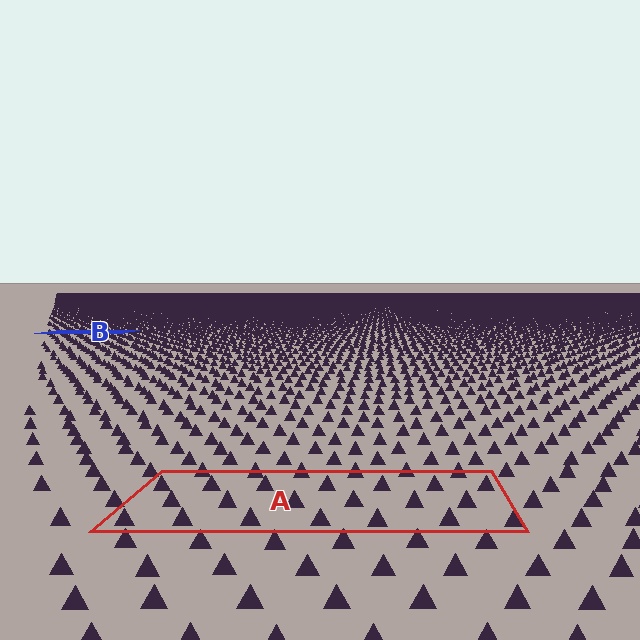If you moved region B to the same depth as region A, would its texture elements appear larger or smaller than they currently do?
They would appear larger. At a closer depth, the same texture elements are projected at a bigger on-screen size.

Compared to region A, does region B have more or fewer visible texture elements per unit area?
Region B has more texture elements per unit area — they are packed more densely because it is farther away.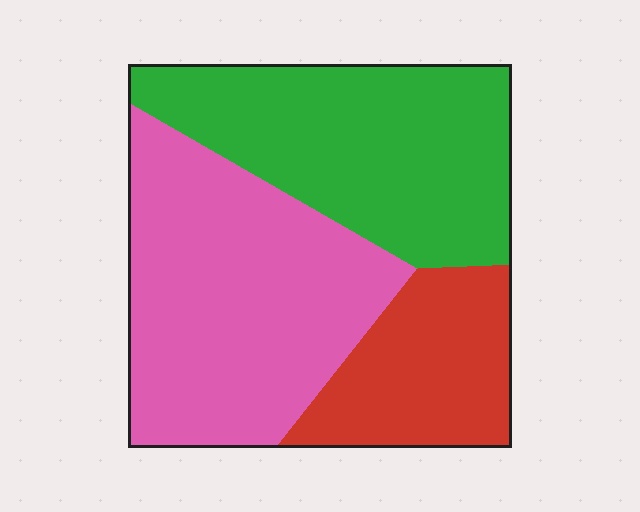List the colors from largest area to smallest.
From largest to smallest: pink, green, red.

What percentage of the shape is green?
Green takes up about three eighths (3/8) of the shape.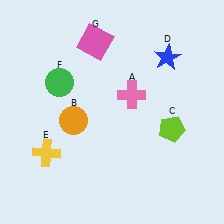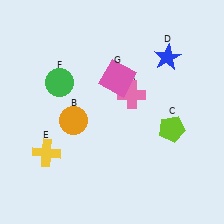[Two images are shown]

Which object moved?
The pink square (G) moved down.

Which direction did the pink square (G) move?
The pink square (G) moved down.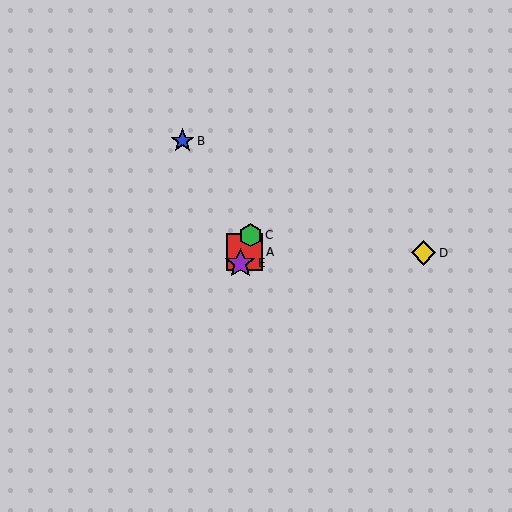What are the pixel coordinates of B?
Object B is at (182, 141).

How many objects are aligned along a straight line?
3 objects (A, C, E) are aligned along a straight line.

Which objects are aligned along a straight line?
Objects A, C, E are aligned along a straight line.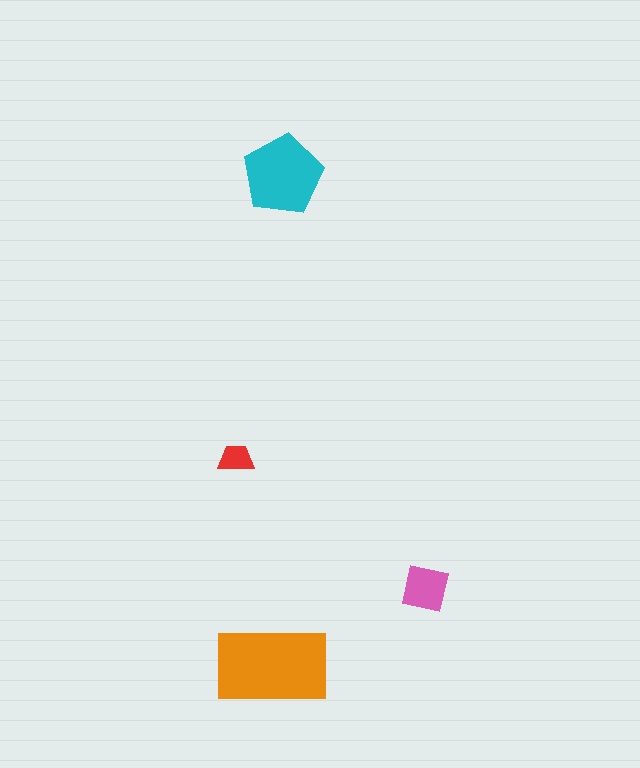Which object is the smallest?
The red trapezoid.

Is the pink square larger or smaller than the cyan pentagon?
Smaller.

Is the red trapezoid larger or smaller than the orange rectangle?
Smaller.